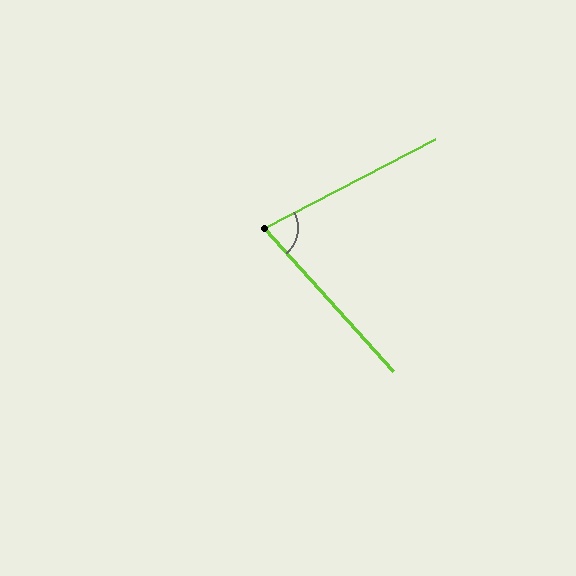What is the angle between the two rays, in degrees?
Approximately 75 degrees.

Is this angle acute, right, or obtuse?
It is acute.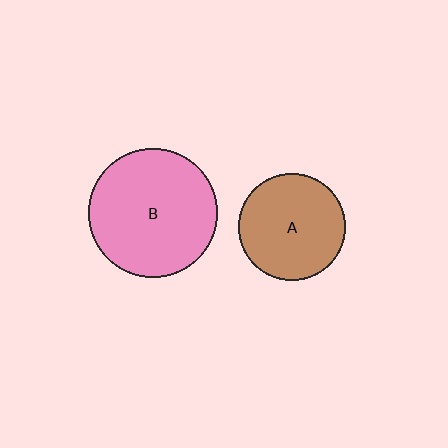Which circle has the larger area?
Circle B (pink).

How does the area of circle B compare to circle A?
Approximately 1.5 times.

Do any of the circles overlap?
No, none of the circles overlap.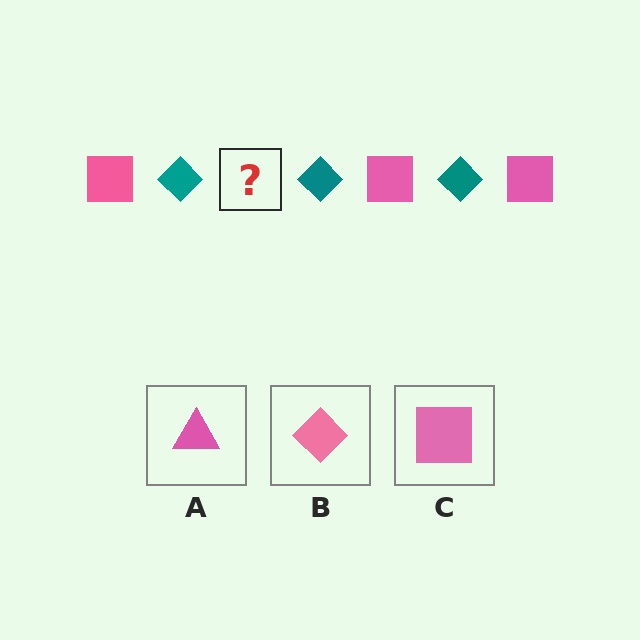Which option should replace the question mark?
Option C.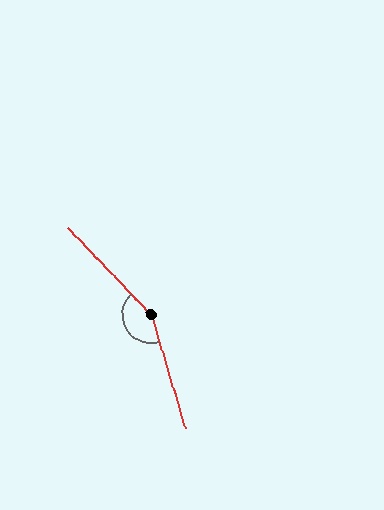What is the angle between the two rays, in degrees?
Approximately 153 degrees.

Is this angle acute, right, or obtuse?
It is obtuse.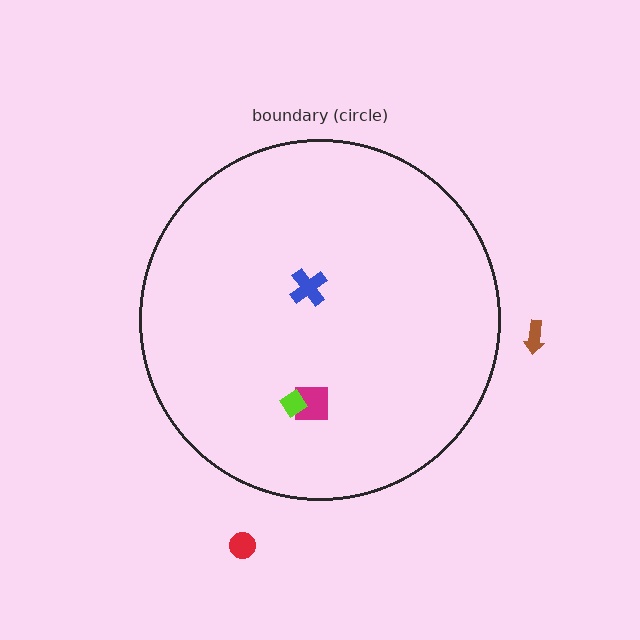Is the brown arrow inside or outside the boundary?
Outside.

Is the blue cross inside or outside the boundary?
Inside.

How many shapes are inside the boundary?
3 inside, 2 outside.